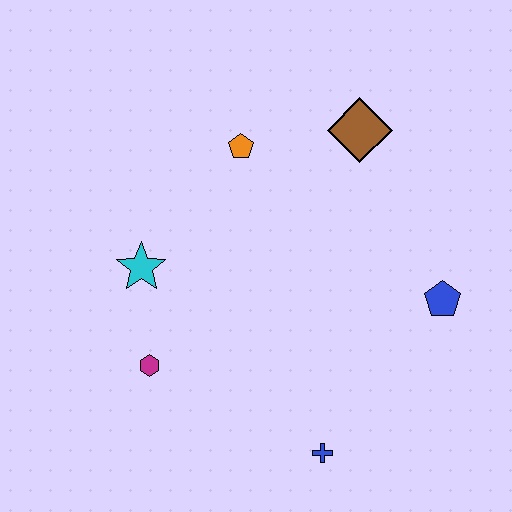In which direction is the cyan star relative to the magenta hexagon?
The cyan star is above the magenta hexagon.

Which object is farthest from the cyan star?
The blue pentagon is farthest from the cyan star.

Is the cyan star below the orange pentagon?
Yes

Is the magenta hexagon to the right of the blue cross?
No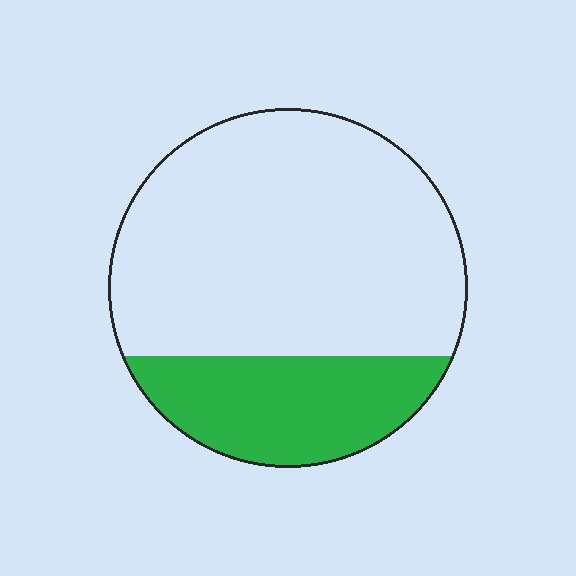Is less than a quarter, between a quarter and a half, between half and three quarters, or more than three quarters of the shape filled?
Between a quarter and a half.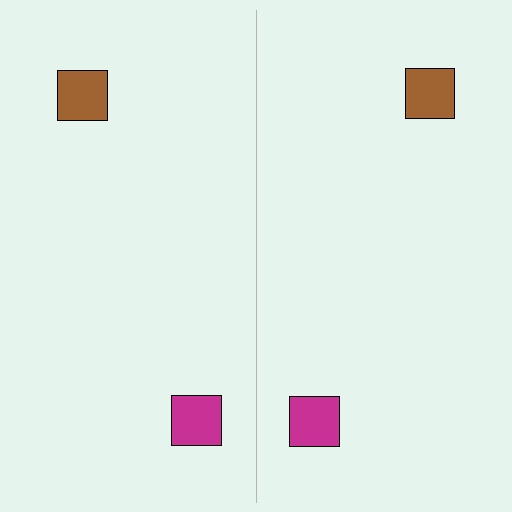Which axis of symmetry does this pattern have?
The pattern has a vertical axis of symmetry running through the center of the image.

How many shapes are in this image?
There are 4 shapes in this image.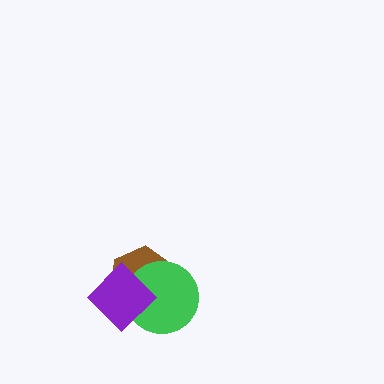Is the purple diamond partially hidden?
No, no other shape covers it.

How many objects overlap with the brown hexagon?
2 objects overlap with the brown hexagon.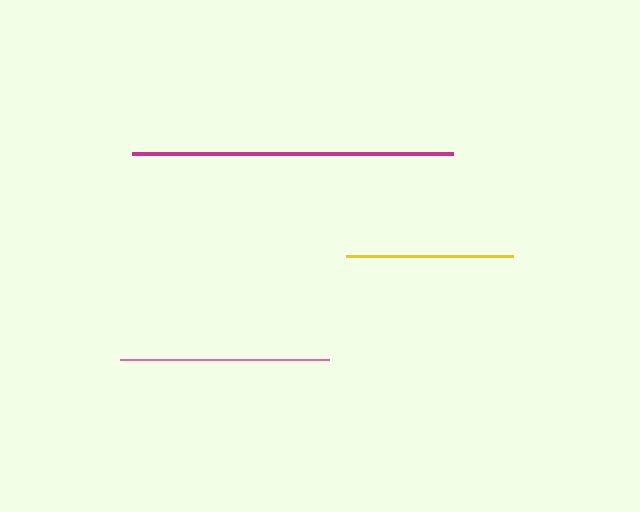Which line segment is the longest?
The magenta line is the longest at approximately 321 pixels.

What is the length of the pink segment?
The pink segment is approximately 209 pixels long.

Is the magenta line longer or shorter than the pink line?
The magenta line is longer than the pink line.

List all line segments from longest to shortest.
From longest to shortest: magenta, pink, yellow.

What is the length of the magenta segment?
The magenta segment is approximately 321 pixels long.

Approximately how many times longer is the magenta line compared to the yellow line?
The magenta line is approximately 1.9 times the length of the yellow line.